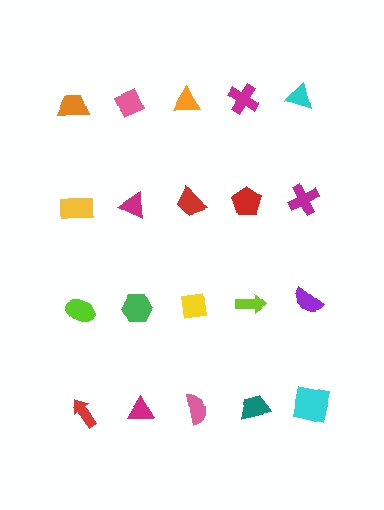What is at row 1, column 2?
A pink diamond.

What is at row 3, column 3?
A yellow square.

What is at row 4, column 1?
A red arrow.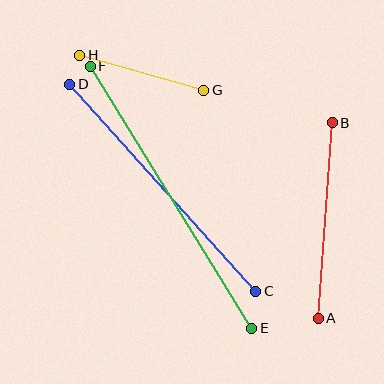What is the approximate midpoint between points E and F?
The midpoint is at approximately (171, 197) pixels.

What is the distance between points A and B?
The distance is approximately 196 pixels.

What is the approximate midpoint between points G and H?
The midpoint is at approximately (142, 73) pixels.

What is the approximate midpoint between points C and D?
The midpoint is at approximately (163, 188) pixels.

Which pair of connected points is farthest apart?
Points E and F are farthest apart.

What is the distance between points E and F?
The distance is approximately 308 pixels.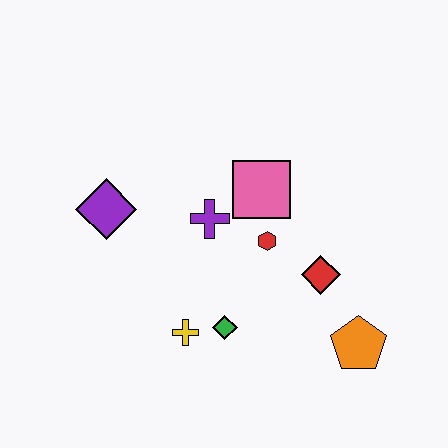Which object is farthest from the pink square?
The orange pentagon is farthest from the pink square.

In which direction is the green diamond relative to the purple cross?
The green diamond is below the purple cross.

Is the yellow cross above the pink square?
No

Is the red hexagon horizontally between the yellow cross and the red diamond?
Yes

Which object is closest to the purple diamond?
The purple cross is closest to the purple diamond.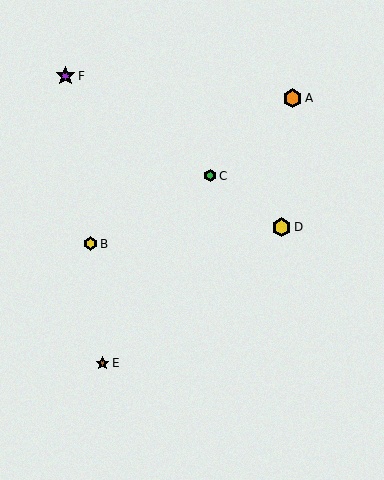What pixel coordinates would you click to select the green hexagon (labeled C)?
Click at (210, 176) to select the green hexagon C.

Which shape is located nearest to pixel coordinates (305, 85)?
The orange hexagon (labeled A) at (292, 98) is nearest to that location.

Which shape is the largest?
The purple star (labeled F) is the largest.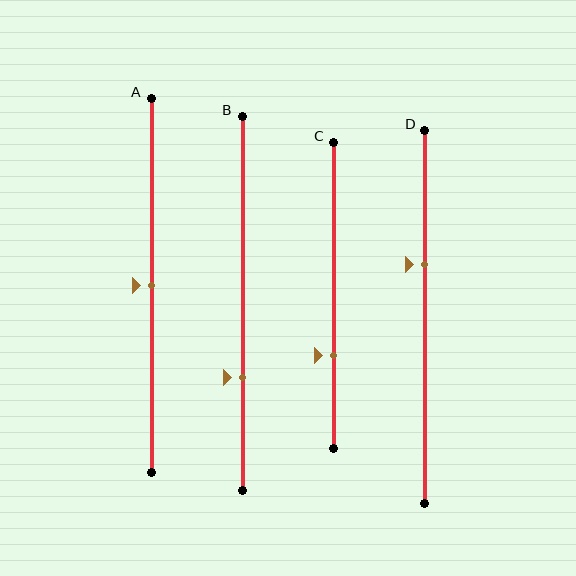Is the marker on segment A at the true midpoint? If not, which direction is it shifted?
Yes, the marker on segment A is at the true midpoint.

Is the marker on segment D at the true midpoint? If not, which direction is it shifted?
No, the marker on segment D is shifted upward by about 14% of the segment length.